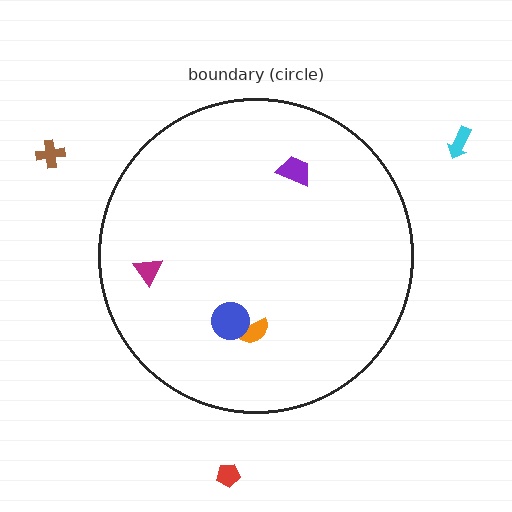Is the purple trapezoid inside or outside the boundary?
Inside.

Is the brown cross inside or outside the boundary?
Outside.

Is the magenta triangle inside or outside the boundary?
Inside.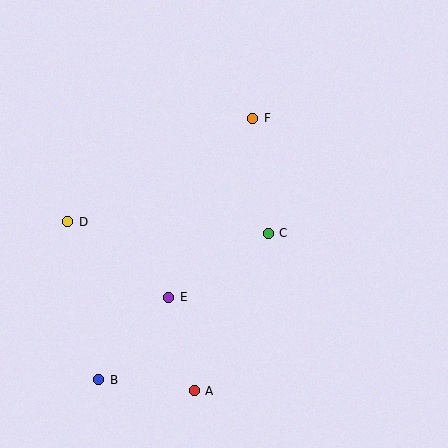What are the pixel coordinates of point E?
Point E is at (169, 297).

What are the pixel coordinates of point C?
Point C is at (268, 233).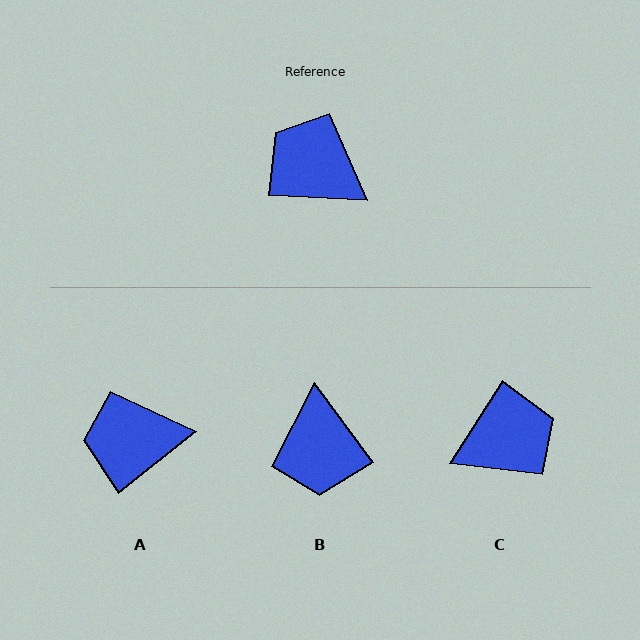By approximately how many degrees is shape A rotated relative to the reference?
Approximately 41 degrees counter-clockwise.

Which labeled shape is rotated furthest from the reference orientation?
B, about 129 degrees away.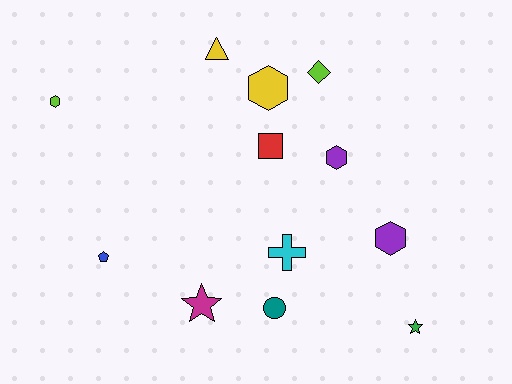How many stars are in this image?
There are 2 stars.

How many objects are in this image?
There are 12 objects.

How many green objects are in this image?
There is 1 green object.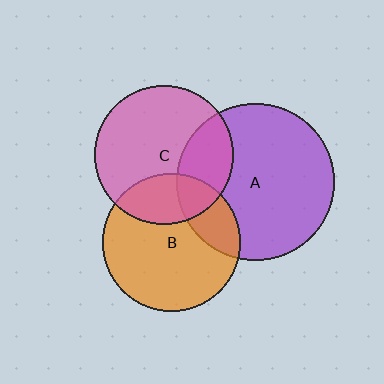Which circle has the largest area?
Circle A (purple).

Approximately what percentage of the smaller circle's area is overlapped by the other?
Approximately 25%.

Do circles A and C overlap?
Yes.